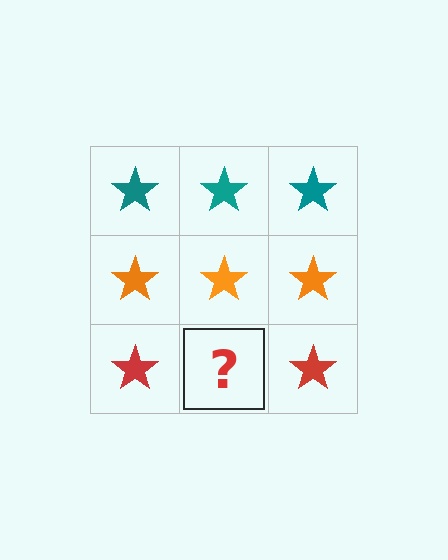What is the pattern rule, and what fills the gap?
The rule is that each row has a consistent color. The gap should be filled with a red star.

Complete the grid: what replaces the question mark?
The question mark should be replaced with a red star.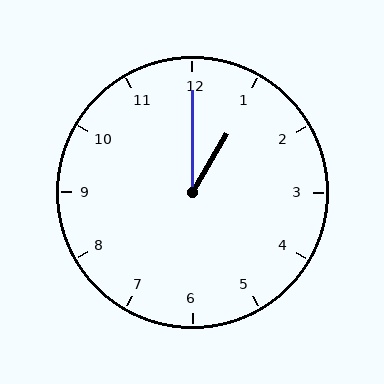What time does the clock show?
1:00.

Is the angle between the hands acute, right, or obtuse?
It is acute.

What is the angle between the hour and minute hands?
Approximately 30 degrees.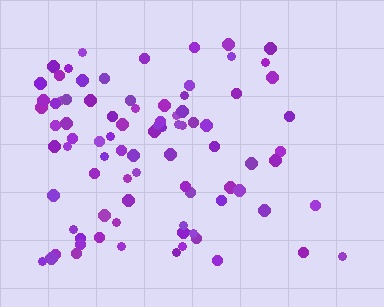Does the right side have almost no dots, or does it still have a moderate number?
Still a moderate number, just noticeably fewer than the left.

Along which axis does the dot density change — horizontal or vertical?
Horizontal.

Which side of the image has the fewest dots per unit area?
The right.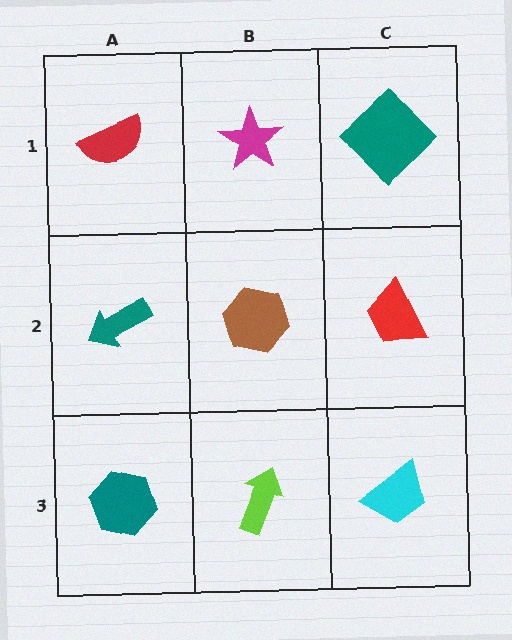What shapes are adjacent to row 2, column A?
A red semicircle (row 1, column A), a teal hexagon (row 3, column A), a brown hexagon (row 2, column B).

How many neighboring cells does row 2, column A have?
3.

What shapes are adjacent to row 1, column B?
A brown hexagon (row 2, column B), a red semicircle (row 1, column A), a teal diamond (row 1, column C).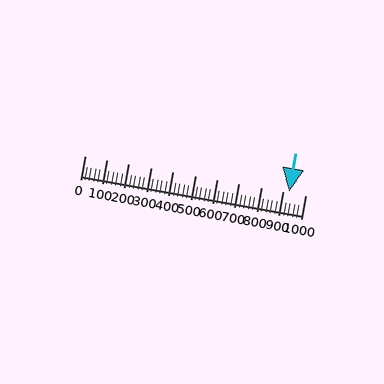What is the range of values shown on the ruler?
The ruler shows values from 0 to 1000.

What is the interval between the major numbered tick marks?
The major tick marks are spaced 100 units apart.